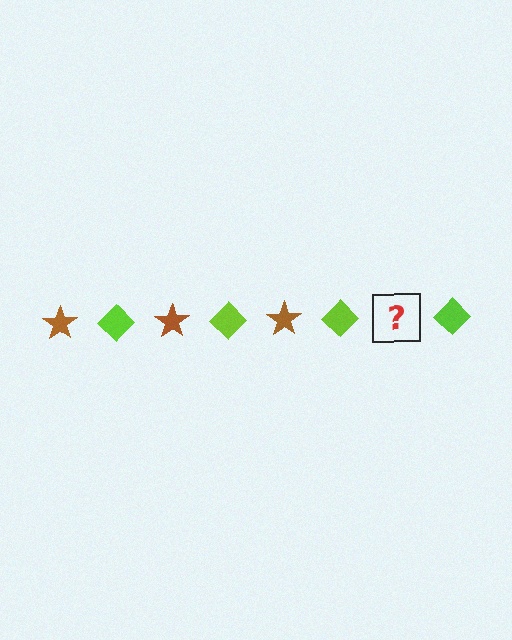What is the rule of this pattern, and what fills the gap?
The rule is that the pattern alternates between brown star and lime diamond. The gap should be filled with a brown star.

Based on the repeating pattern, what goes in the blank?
The blank should be a brown star.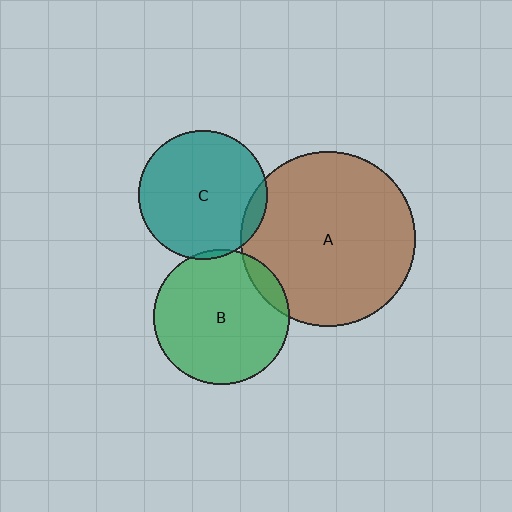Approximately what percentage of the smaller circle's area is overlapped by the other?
Approximately 10%.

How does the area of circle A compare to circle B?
Approximately 1.7 times.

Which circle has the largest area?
Circle A (brown).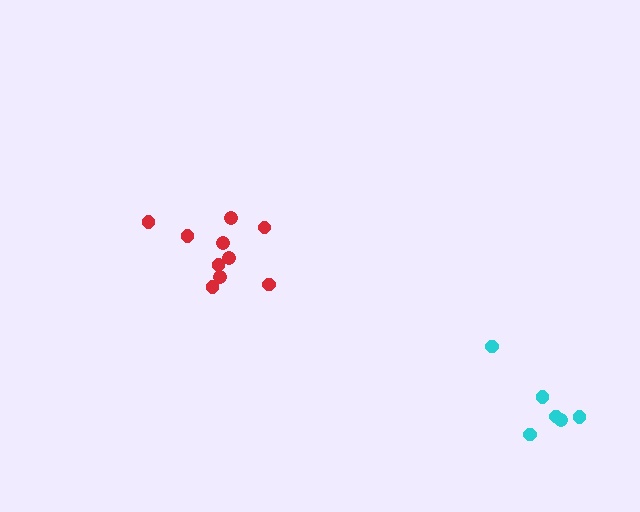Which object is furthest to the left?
The red cluster is leftmost.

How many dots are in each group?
Group 1: 10 dots, Group 2: 6 dots (16 total).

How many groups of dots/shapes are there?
There are 2 groups.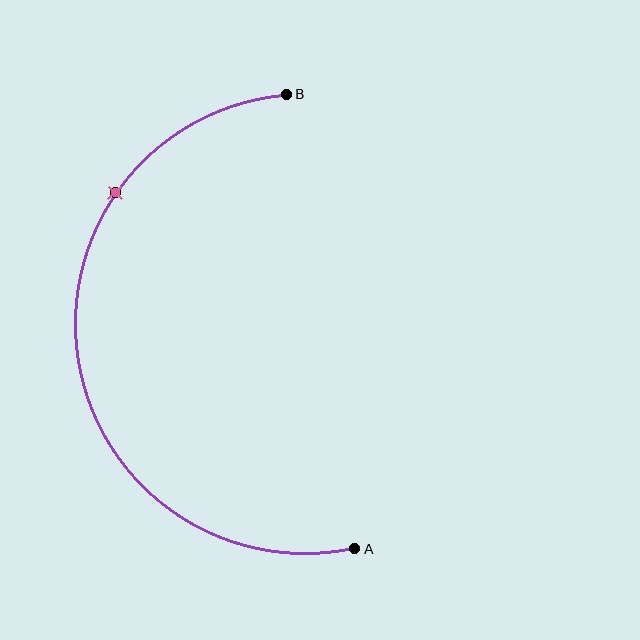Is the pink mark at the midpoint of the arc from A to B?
No. The pink mark lies on the arc but is closer to endpoint B. The arc midpoint would be at the point on the curve equidistant along the arc from both A and B.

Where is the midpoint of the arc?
The arc midpoint is the point on the curve farthest from the straight line joining A and B. It sits to the left of that line.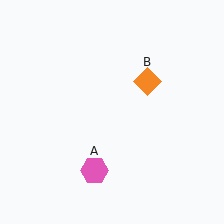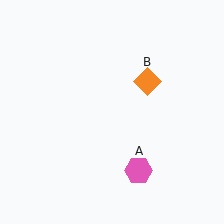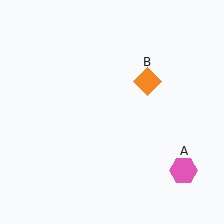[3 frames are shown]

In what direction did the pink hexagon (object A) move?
The pink hexagon (object A) moved right.